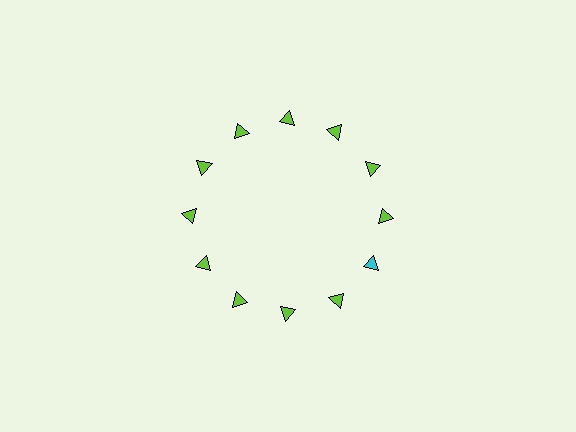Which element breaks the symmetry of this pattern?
The cyan triangle at roughly the 4 o'clock position breaks the symmetry. All other shapes are lime triangles.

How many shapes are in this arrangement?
There are 12 shapes arranged in a ring pattern.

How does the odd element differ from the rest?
It has a different color: cyan instead of lime.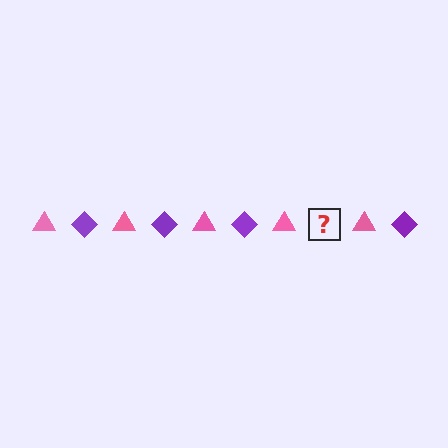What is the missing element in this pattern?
The missing element is a purple diamond.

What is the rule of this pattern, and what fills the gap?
The rule is that the pattern alternates between pink triangle and purple diamond. The gap should be filled with a purple diamond.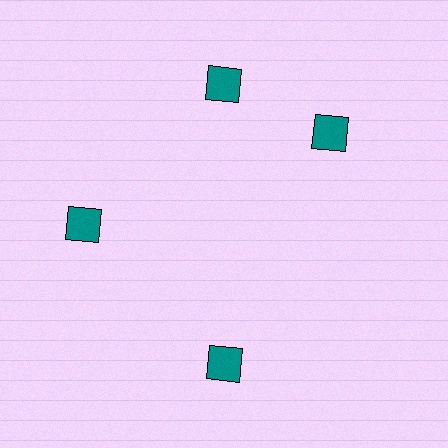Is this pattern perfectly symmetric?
No. The 4 teal diamonds are arranged in a ring, but one element near the 3 o'clock position is rotated out of alignment along the ring, breaking the 4-fold rotational symmetry.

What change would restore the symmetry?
The symmetry would be restored by rotating it back into even spacing with its neighbors so that all 4 diamonds sit at equal angles and equal distance from the center.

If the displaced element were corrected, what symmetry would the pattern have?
It would have 4-fold rotational symmetry — the pattern would map onto itself every 90 degrees.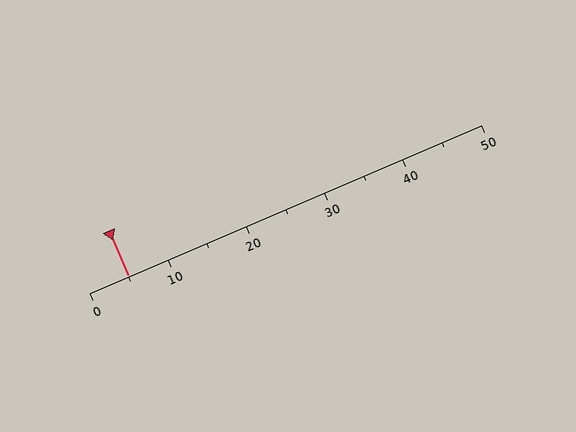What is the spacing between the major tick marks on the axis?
The major ticks are spaced 10 apart.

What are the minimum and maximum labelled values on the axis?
The axis runs from 0 to 50.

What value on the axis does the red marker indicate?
The marker indicates approximately 5.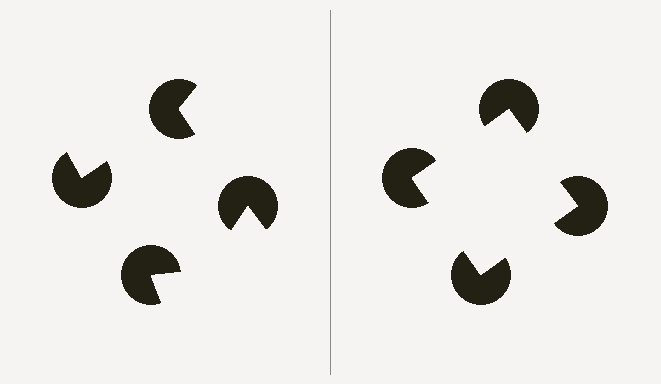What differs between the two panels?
The pac-man discs are positioned identically on both sides; only the wedge orientations differ. On the right they align to a square; on the left they are misaligned.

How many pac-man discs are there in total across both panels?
8 — 4 on each side.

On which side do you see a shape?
An illusory square appears on the right side. On the left side the wedge cuts are rotated, so no coherent shape forms.